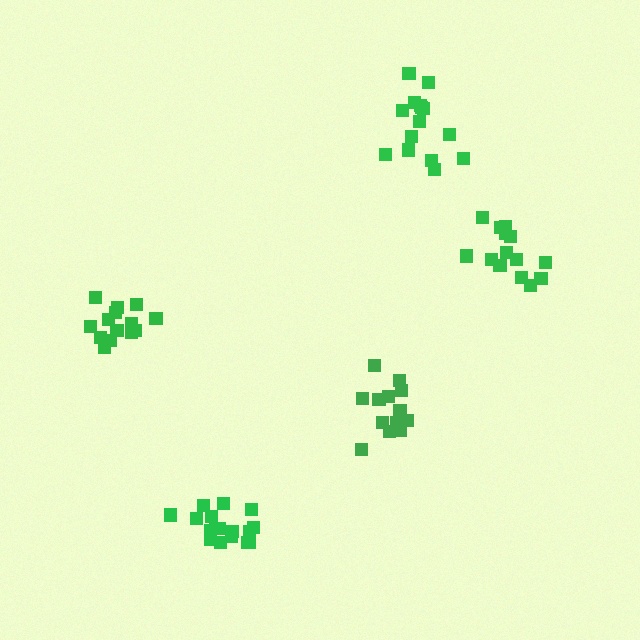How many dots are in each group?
Group 1: 13 dots, Group 2: 18 dots, Group 3: 15 dots, Group 4: 14 dots, Group 5: 14 dots (74 total).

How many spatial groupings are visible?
There are 5 spatial groupings.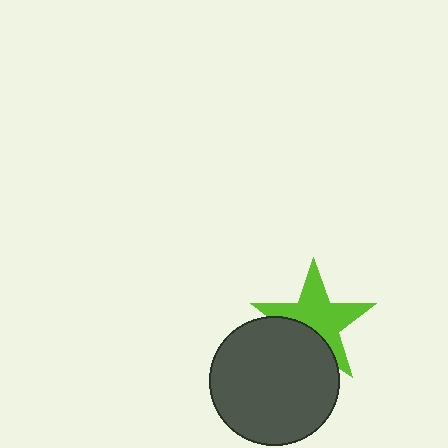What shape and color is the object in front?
The object in front is a dark gray circle.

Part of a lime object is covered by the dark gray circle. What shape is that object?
It is a star.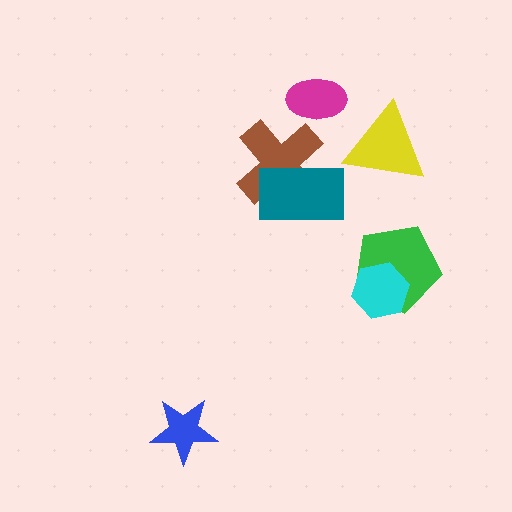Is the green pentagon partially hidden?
Yes, it is partially covered by another shape.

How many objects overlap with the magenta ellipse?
0 objects overlap with the magenta ellipse.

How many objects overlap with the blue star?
0 objects overlap with the blue star.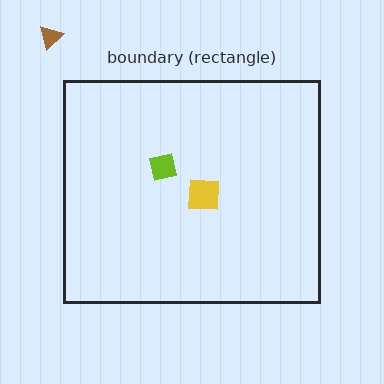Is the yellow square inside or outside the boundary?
Inside.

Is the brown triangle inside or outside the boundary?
Outside.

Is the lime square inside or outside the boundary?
Inside.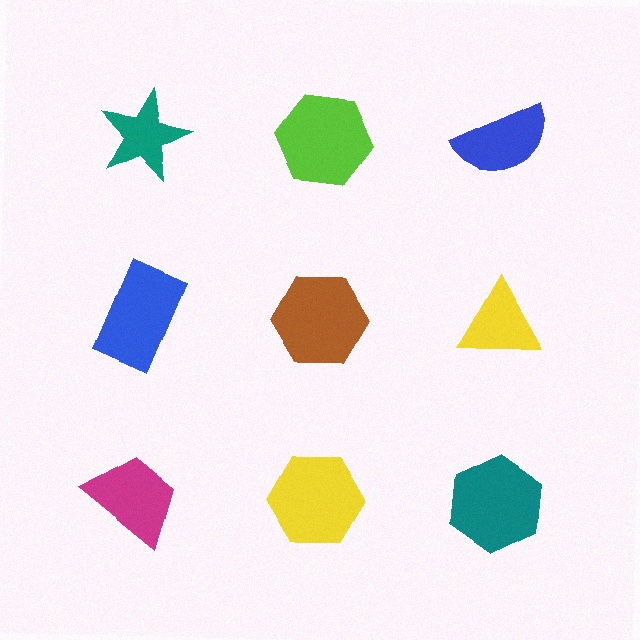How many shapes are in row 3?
3 shapes.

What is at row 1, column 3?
A blue semicircle.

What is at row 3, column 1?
A magenta trapezoid.